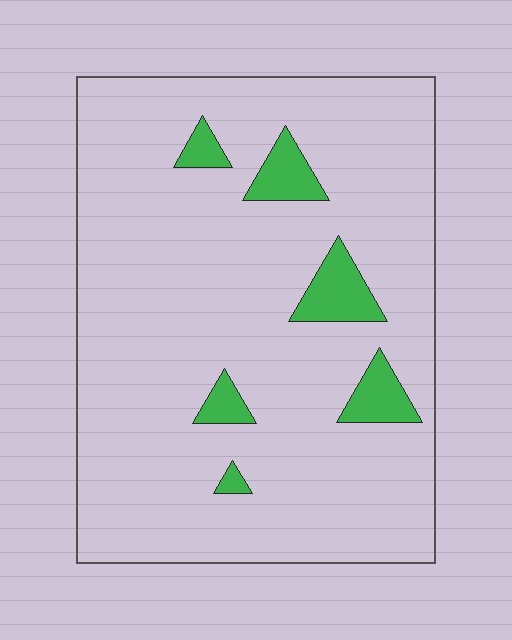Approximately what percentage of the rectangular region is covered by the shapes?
Approximately 10%.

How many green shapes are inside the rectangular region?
6.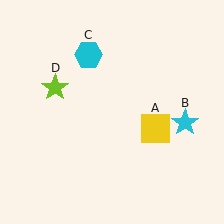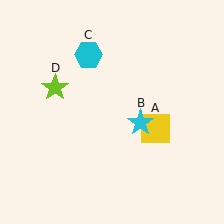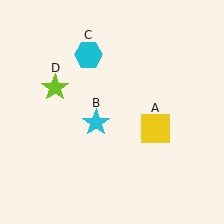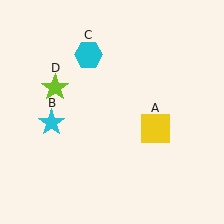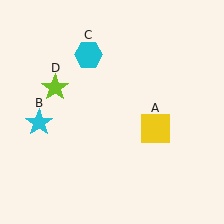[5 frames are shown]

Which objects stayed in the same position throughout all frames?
Yellow square (object A) and cyan hexagon (object C) and lime star (object D) remained stationary.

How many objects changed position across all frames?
1 object changed position: cyan star (object B).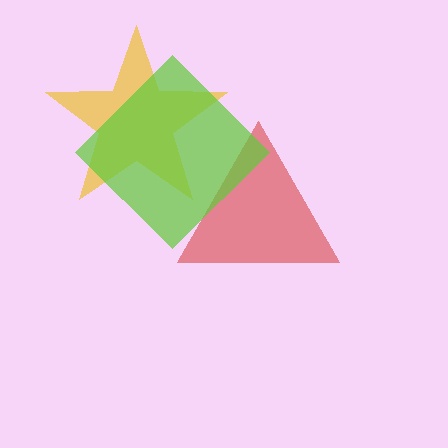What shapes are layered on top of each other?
The layered shapes are: a red triangle, a yellow star, a lime diamond.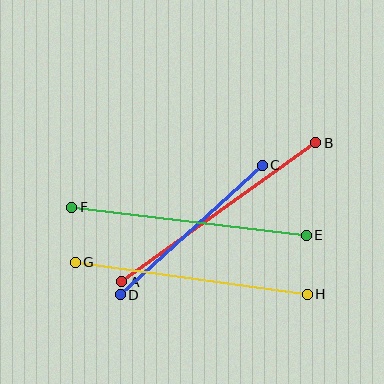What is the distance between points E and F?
The distance is approximately 236 pixels.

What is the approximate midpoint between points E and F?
The midpoint is at approximately (189, 221) pixels.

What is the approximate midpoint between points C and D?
The midpoint is at approximately (191, 230) pixels.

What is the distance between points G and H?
The distance is approximately 234 pixels.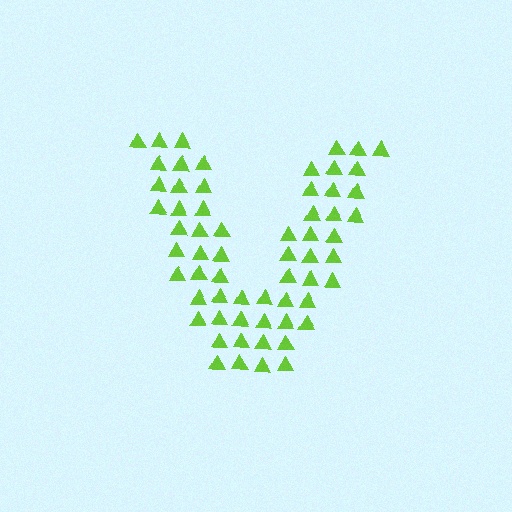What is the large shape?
The large shape is the letter V.